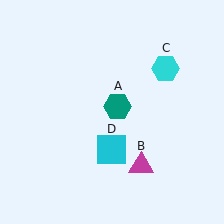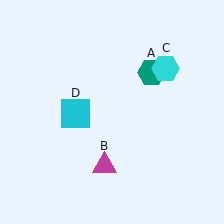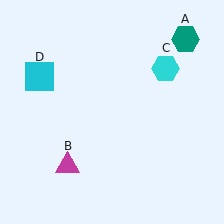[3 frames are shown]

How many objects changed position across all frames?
3 objects changed position: teal hexagon (object A), magenta triangle (object B), cyan square (object D).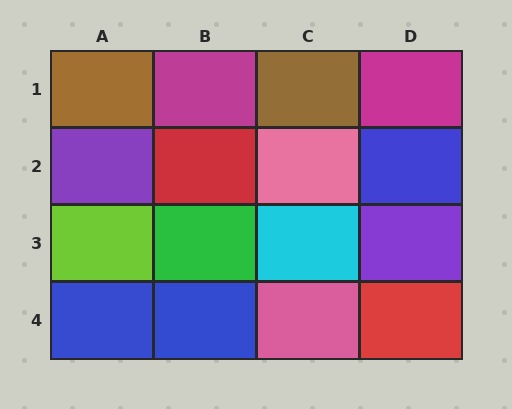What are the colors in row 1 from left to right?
Brown, magenta, brown, magenta.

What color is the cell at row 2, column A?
Purple.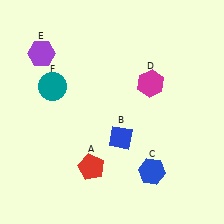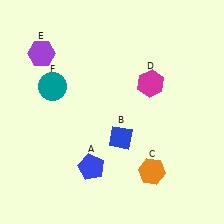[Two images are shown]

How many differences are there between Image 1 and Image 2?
There are 2 differences between the two images.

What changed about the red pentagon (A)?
In Image 1, A is red. In Image 2, it changed to blue.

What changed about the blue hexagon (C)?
In Image 1, C is blue. In Image 2, it changed to orange.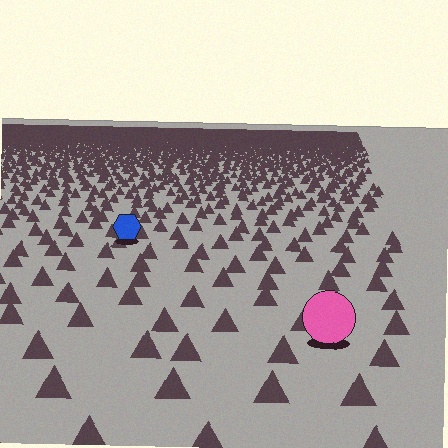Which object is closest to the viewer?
The pink circle is closest. The texture marks near it are larger and more spread out.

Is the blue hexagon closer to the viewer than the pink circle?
No. The pink circle is closer — you can tell from the texture gradient: the ground texture is coarser near it.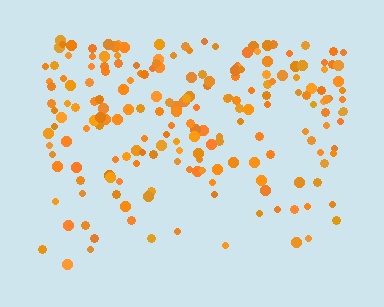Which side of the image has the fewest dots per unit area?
The bottom.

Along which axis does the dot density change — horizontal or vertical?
Vertical.